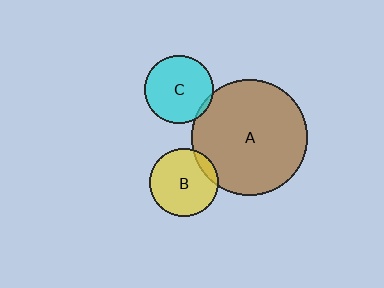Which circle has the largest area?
Circle A (brown).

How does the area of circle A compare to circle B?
Approximately 2.9 times.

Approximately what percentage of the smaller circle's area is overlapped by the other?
Approximately 10%.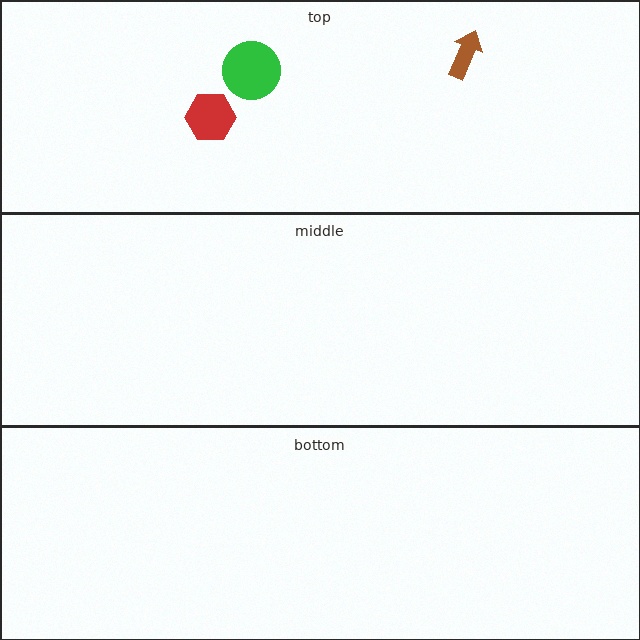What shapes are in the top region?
The brown arrow, the green circle, the red hexagon.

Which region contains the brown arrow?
The top region.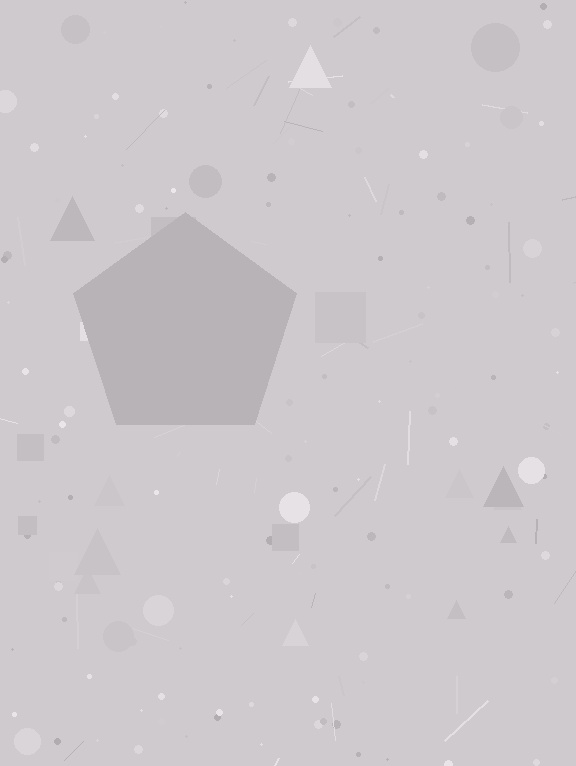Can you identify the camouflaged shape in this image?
The camouflaged shape is a pentagon.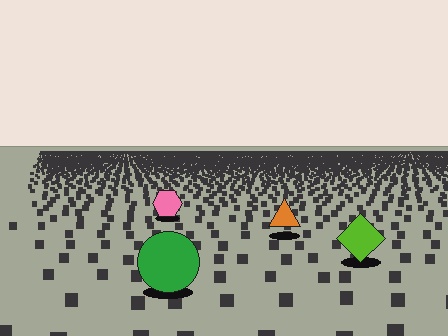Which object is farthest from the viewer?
The pink hexagon is farthest from the viewer. It appears smaller and the ground texture around it is denser.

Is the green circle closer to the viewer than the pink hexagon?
Yes. The green circle is closer — you can tell from the texture gradient: the ground texture is coarser near it.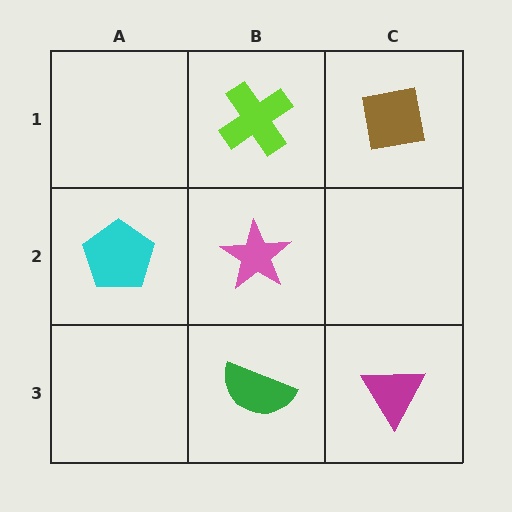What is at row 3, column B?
A green semicircle.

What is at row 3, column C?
A magenta triangle.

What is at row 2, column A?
A cyan pentagon.